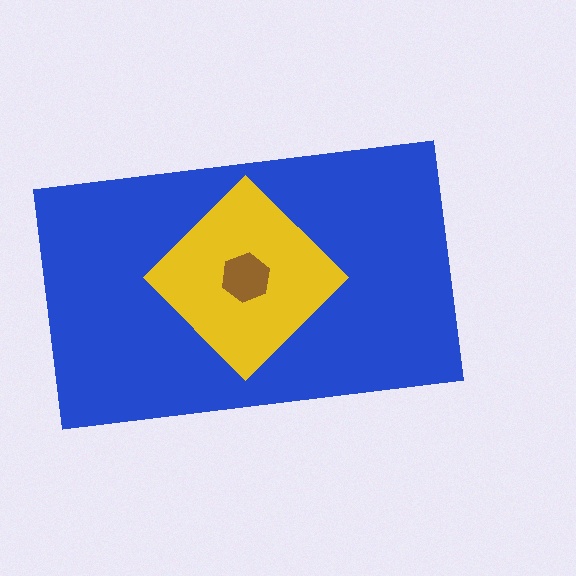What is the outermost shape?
The blue rectangle.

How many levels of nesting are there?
3.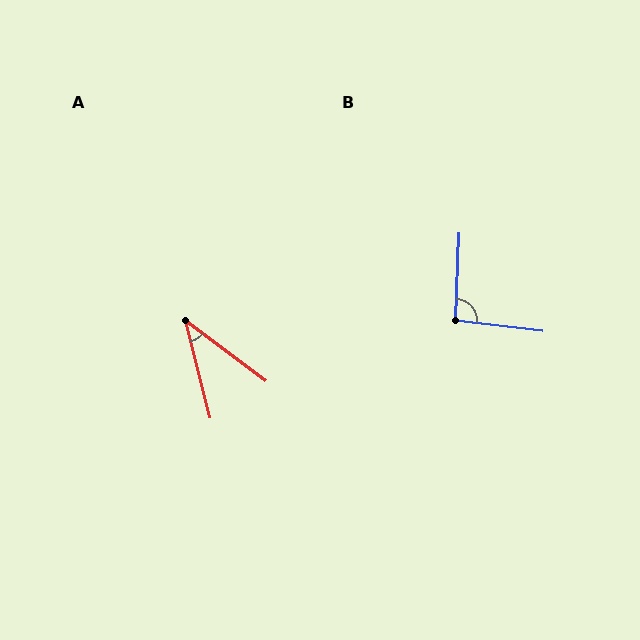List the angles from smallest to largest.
A (39°), B (94°).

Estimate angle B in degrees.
Approximately 94 degrees.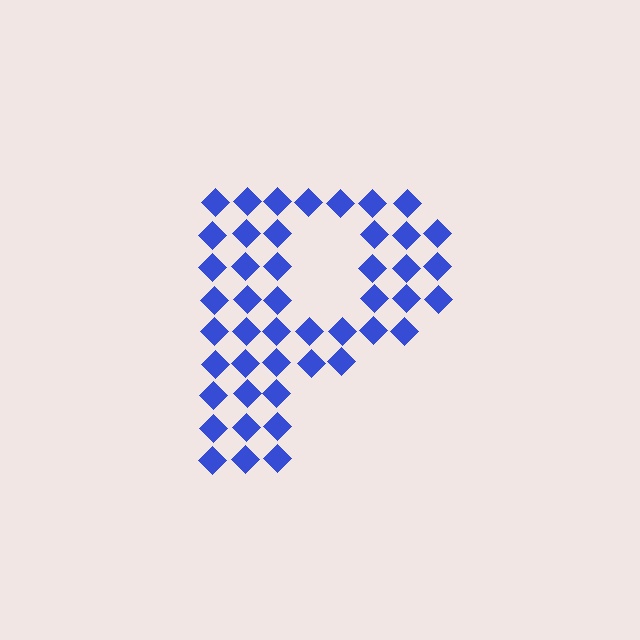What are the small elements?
The small elements are diamonds.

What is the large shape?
The large shape is the letter P.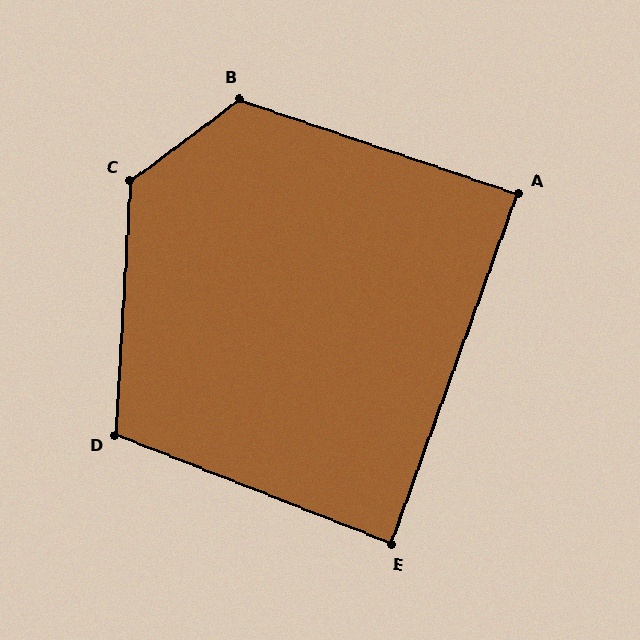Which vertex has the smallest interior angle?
E, at approximately 88 degrees.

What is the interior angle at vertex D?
Approximately 108 degrees (obtuse).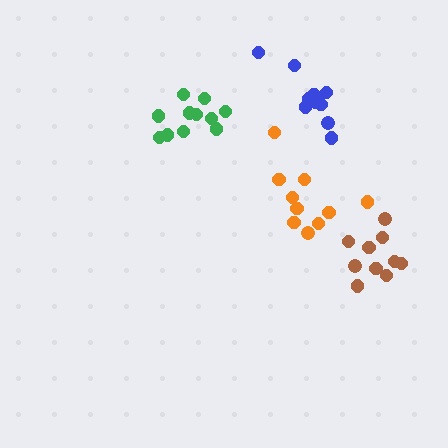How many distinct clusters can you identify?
There are 4 distinct clusters.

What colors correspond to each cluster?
The clusters are colored: blue, orange, green, brown.